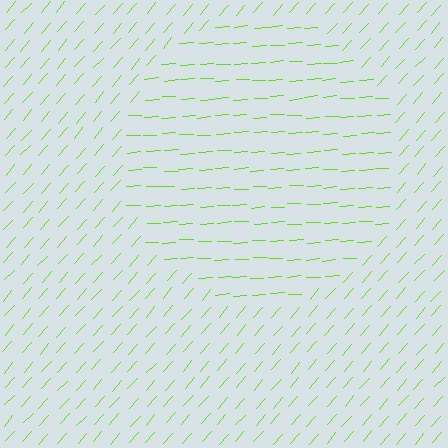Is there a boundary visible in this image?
Yes, there is a texture boundary formed by a change in line orientation.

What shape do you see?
I see a circle.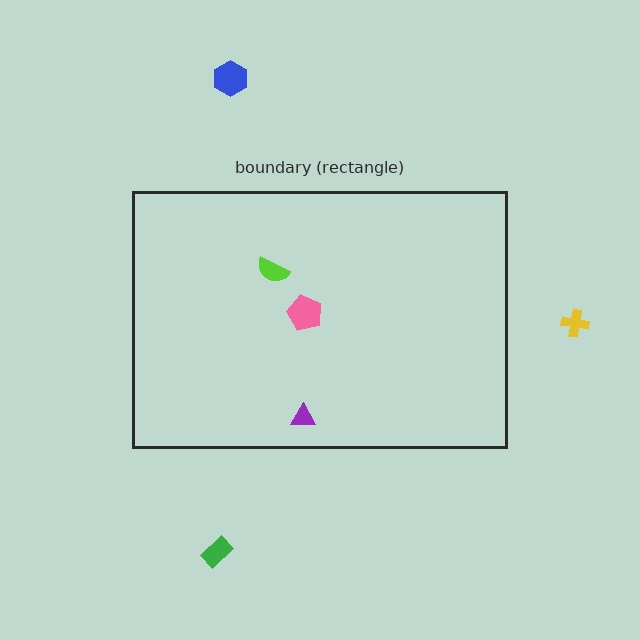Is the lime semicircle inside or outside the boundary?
Inside.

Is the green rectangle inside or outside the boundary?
Outside.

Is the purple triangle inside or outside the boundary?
Inside.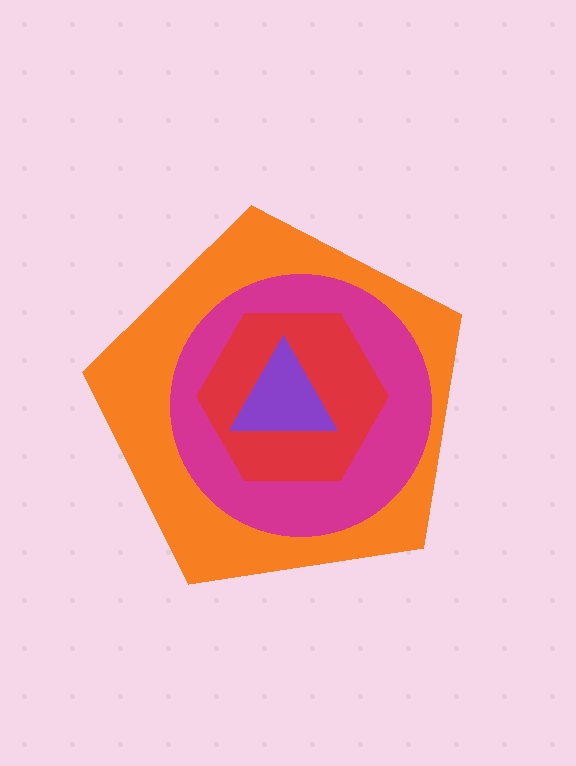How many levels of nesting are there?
4.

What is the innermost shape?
The purple triangle.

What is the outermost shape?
The orange pentagon.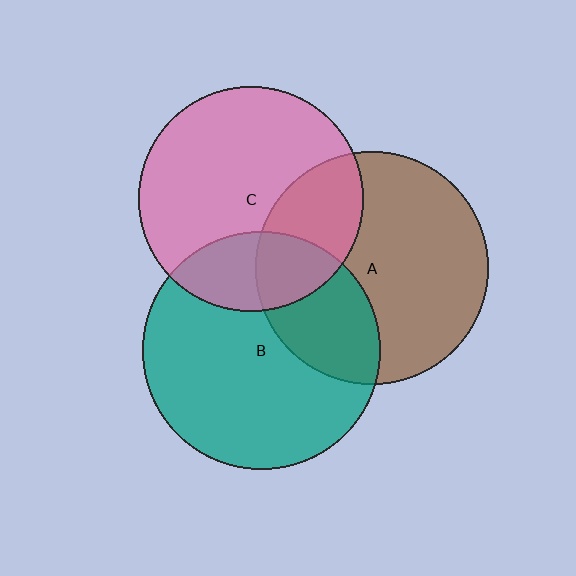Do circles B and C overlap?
Yes.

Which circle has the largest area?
Circle B (teal).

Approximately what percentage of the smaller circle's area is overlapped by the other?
Approximately 25%.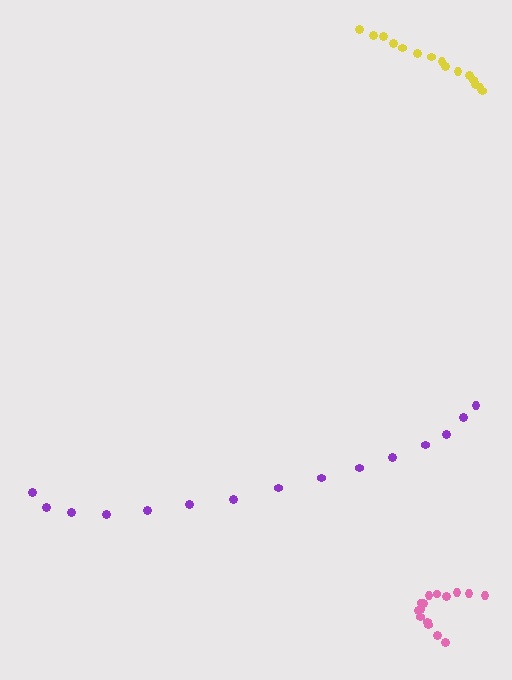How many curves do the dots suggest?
There are 3 distinct paths.